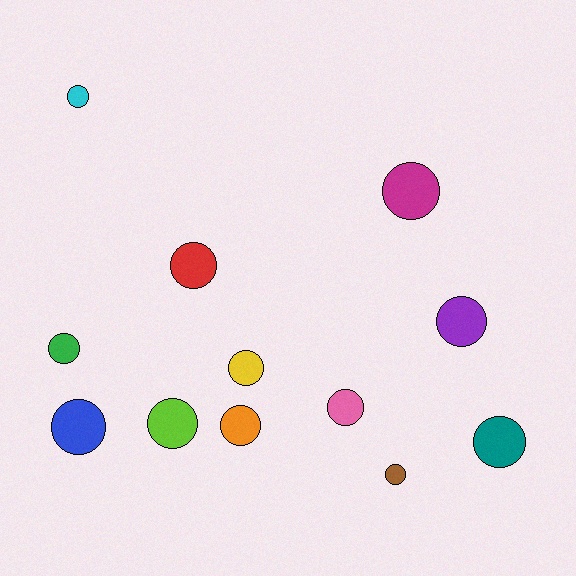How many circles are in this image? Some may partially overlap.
There are 12 circles.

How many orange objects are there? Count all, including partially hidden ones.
There is 1 orange object.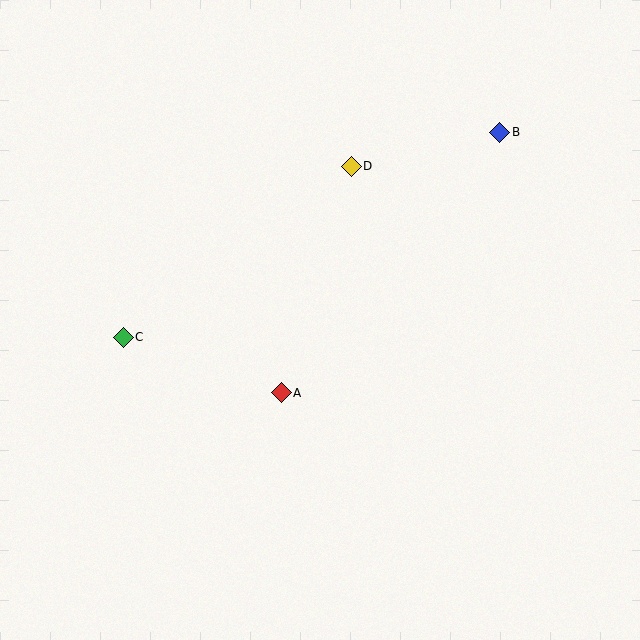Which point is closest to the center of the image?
Point A at (281, 393) is closest to the center.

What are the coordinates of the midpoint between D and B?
The midpoint between D and B is at (426, 149).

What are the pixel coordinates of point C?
Point C is at (123, 337).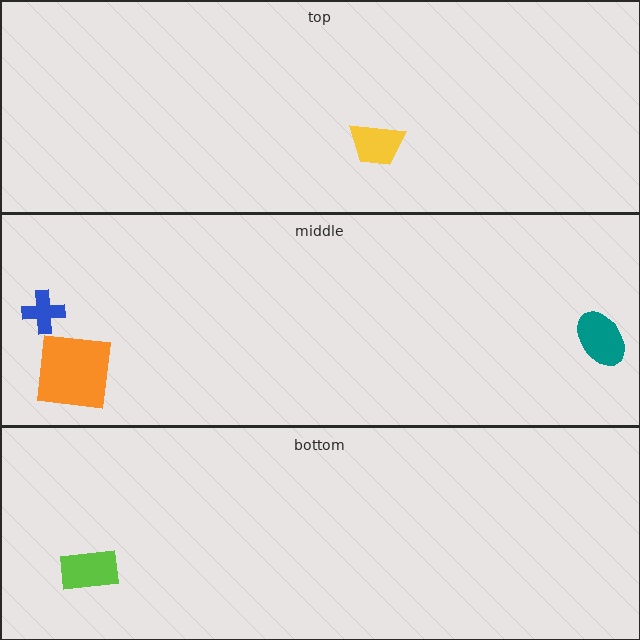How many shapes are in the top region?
1.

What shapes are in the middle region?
The blue cross, the teal ellipse, the orange square.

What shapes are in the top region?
The yellow trapezoid.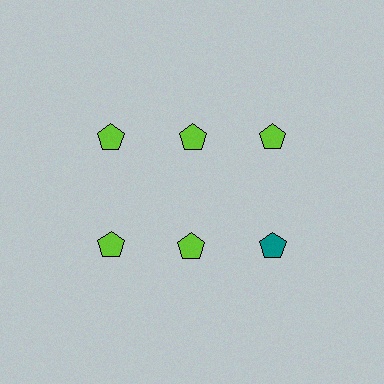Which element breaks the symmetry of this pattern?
The teal pentagon in the second row, center column breaks the symmetry. All other shapes are lime pentagons.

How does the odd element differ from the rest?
It has a different color: teal instead of lime.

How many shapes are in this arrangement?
There are 6 shapes arranged in a grid pattern.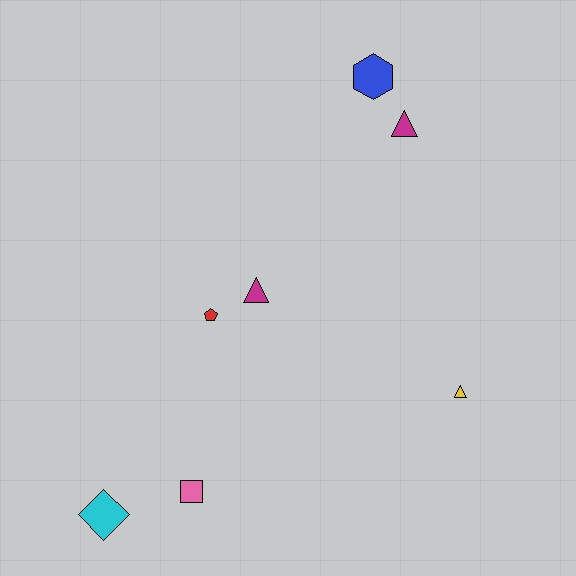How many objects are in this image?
There are 7 objects.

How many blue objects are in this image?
There is 1 blue object.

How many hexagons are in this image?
There is 1 hexagon.